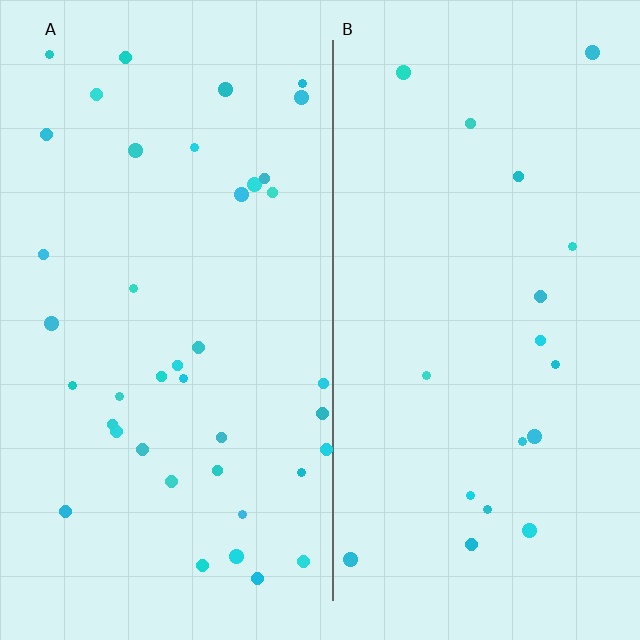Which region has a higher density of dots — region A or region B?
A (the left).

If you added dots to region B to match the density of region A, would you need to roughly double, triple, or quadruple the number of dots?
Approximately double.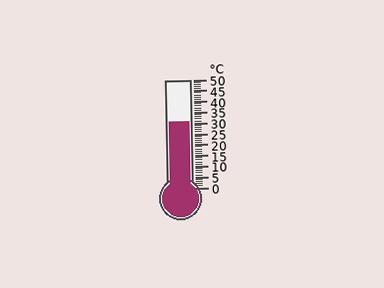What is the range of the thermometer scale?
The thermometer scale ranges from 0°C to 50°C.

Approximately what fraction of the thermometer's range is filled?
The thermometer is filled to approximately 60% of its range.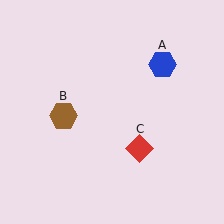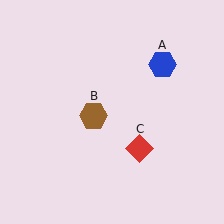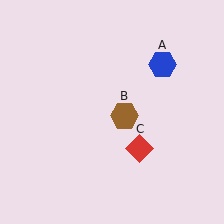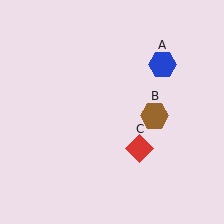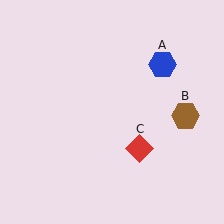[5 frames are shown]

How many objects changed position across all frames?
1 object changed position: brown hexagon (object B).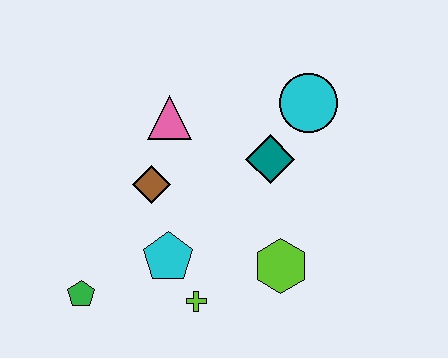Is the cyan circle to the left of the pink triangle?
No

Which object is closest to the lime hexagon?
The lime cross is closest to the lime hexagon.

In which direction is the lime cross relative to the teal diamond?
The lime cross is below the teal diamond.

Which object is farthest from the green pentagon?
The cyan circle is farthest from the green pentagon.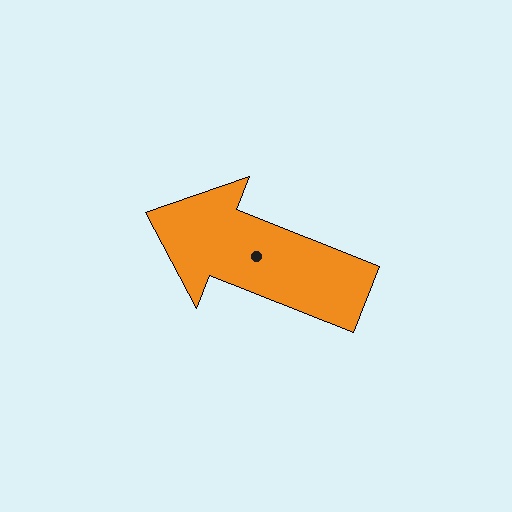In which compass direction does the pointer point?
West.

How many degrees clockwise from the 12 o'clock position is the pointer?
Approximately 292 degrees.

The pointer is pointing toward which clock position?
Roughly 10 o'clock.